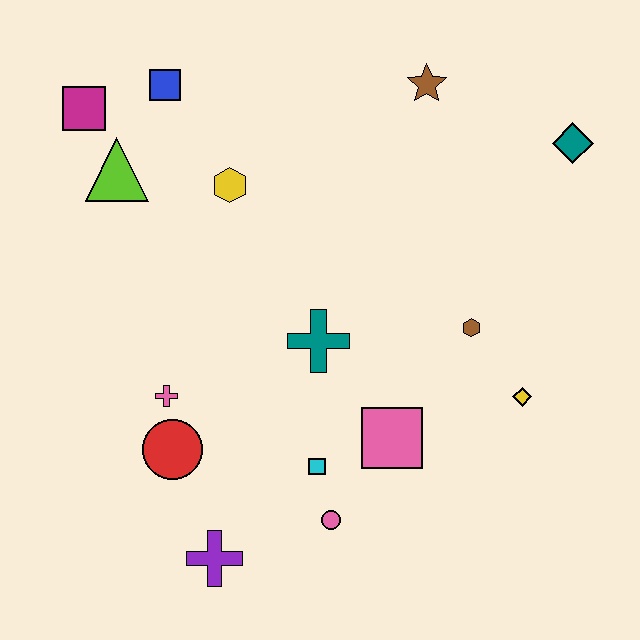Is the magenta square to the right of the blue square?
No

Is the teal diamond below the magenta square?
Yes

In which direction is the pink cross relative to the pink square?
The pink cross is to the left of the pink square.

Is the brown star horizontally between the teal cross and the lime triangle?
No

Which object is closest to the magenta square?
The lime triangle is closest to the magenta square.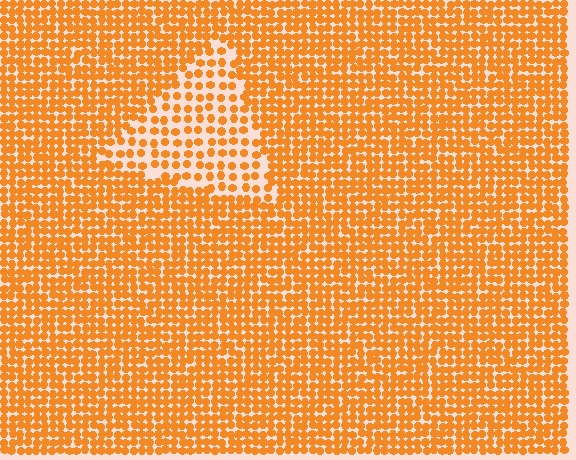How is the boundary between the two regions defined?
The boundary is defined by a change in element density (approximately 2.0x ratio). All elements are the same color, size, and shape.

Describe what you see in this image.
The image contains small orange elements arranged at two different densities. A triangle-shaped region is visible where the elements are less densely packed than the surrounding area.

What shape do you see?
I see a triangle.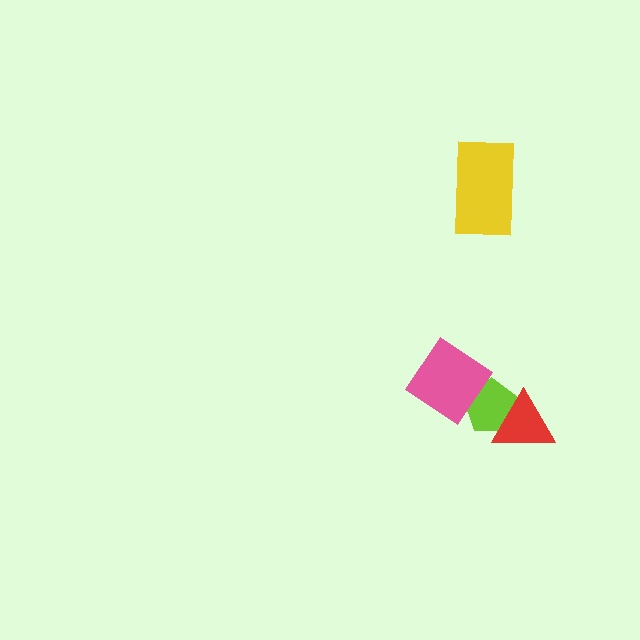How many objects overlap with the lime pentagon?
2 objects overlap with the lime pentagon.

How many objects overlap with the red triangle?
1 object overlaps with the red triangle.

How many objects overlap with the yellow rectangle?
0 objects overlap with the yellow rectangle.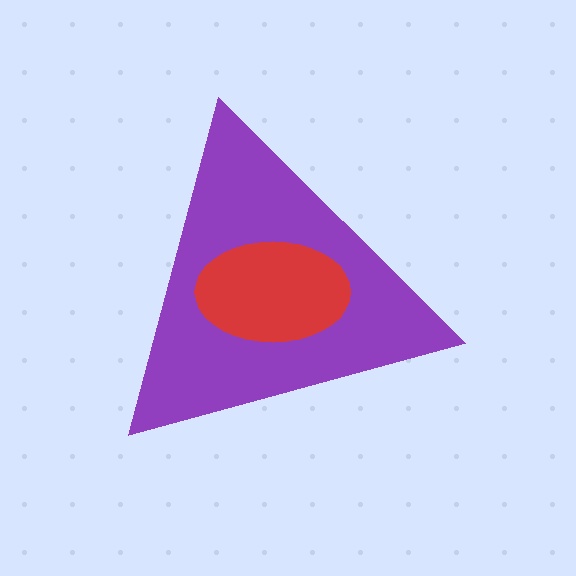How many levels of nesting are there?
2.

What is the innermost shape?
The red ellipse.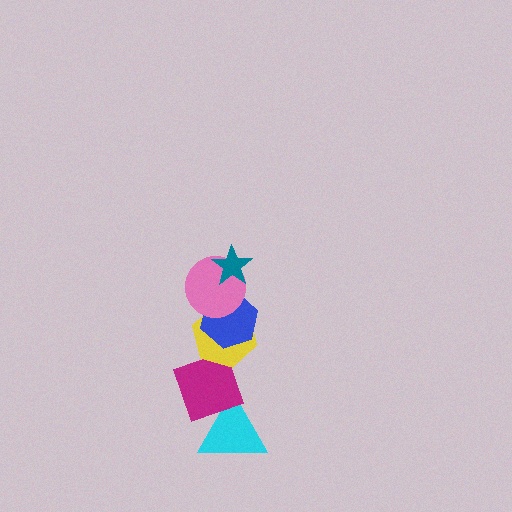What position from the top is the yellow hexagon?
The yellow hexagon is 4th from the top.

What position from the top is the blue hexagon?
The blue hexagon is 3rd from the top.